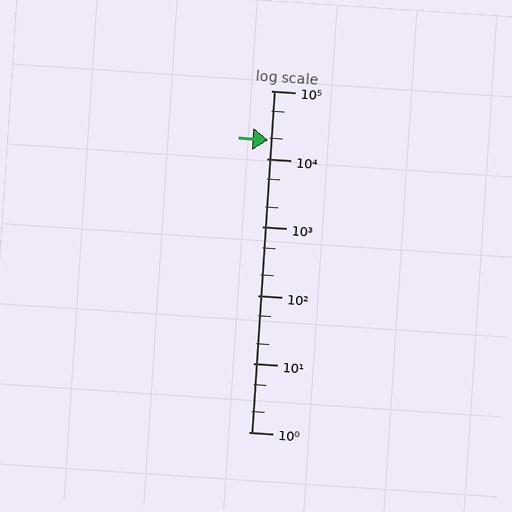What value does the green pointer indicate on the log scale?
The pointer indicates approximately 19000.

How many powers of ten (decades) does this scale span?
The scale spans 5 decades, from 1 to 100000.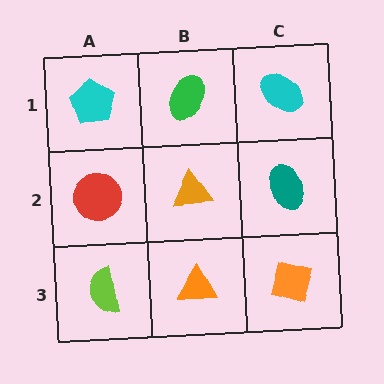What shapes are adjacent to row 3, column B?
An orange triangle (row 2, column B), a lime semicircle (row 3, column A), an orange diamond (row 3, column C).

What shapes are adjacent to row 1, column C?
A teal ellipse (row 2, column C), a green ellipse (row 1, column B).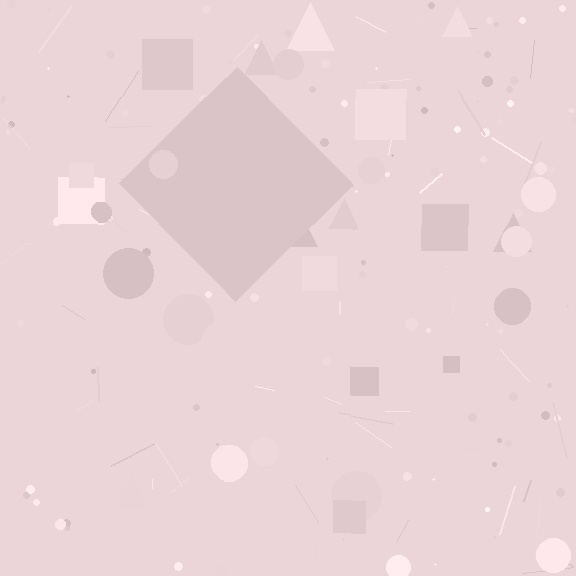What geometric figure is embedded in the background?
A diamond is embedded in the background.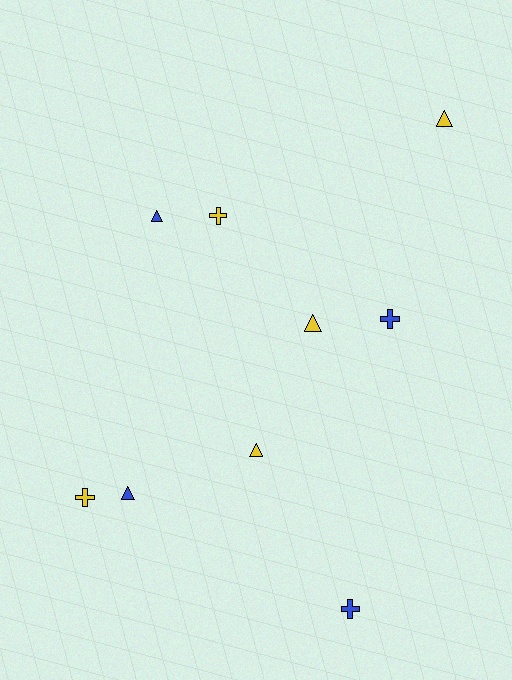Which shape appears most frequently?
Triangle, with 5 objects.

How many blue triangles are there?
There are 2 blue triangles.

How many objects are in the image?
There are 9 objects.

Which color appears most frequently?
Yellow, with 5 objects.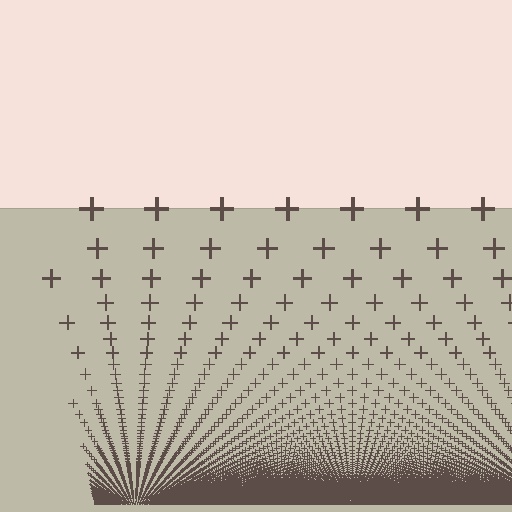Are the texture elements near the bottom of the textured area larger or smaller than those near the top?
Smaller. The gradient is inverted — elements near the bottom are smaller and denser.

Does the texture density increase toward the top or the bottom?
Density increases toward the bottom.